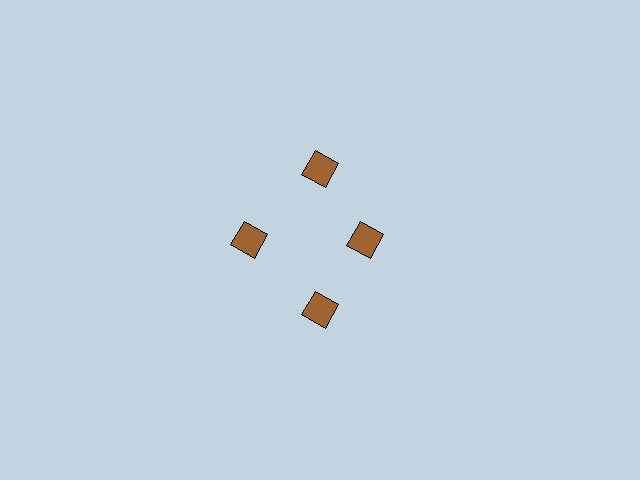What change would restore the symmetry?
The symmetry would be restored by moving it outward, back onto the ring so that all 4 squares sit at equal angles and equal distance from the center.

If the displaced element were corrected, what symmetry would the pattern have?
It would have 4-fold rotational symmetry — the pattern would map onto itself every 90 degrees.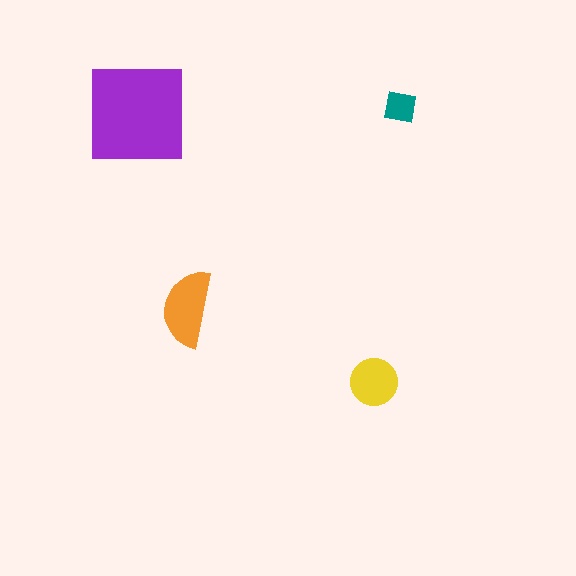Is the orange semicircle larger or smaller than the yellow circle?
Larger.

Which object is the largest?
The purple square.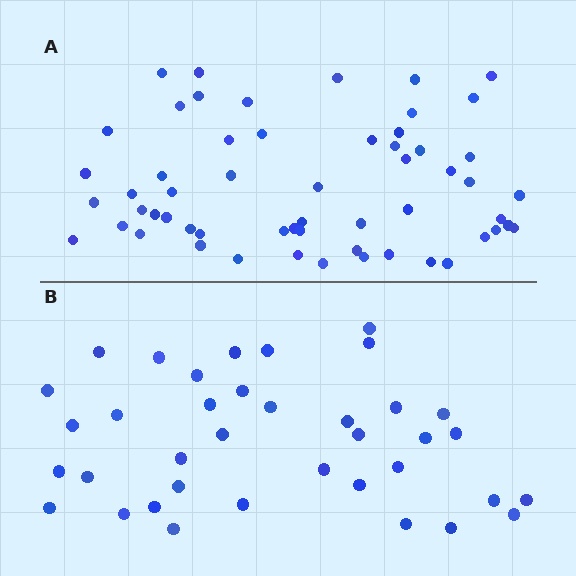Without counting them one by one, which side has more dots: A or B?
Region A (the top region) has more dots.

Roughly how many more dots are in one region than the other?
Region A has approximately 20 more dots than region B.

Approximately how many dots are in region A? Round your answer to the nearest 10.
About 60 dots. (The exact count is 57, which rounds to 60.)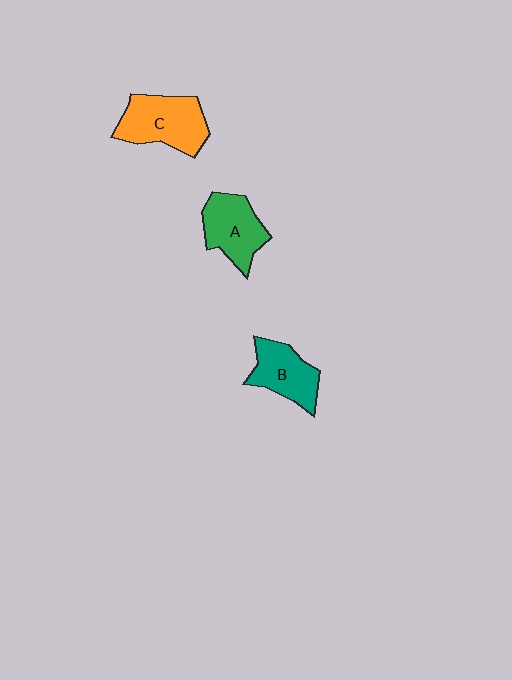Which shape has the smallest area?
Shape B (teal).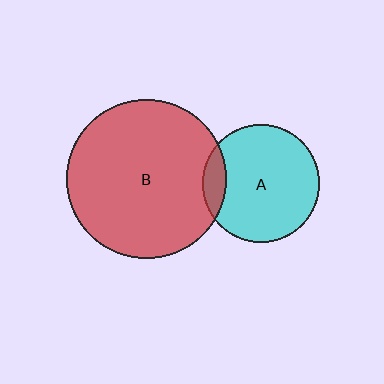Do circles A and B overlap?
Yes.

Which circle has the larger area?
Circle B (red).